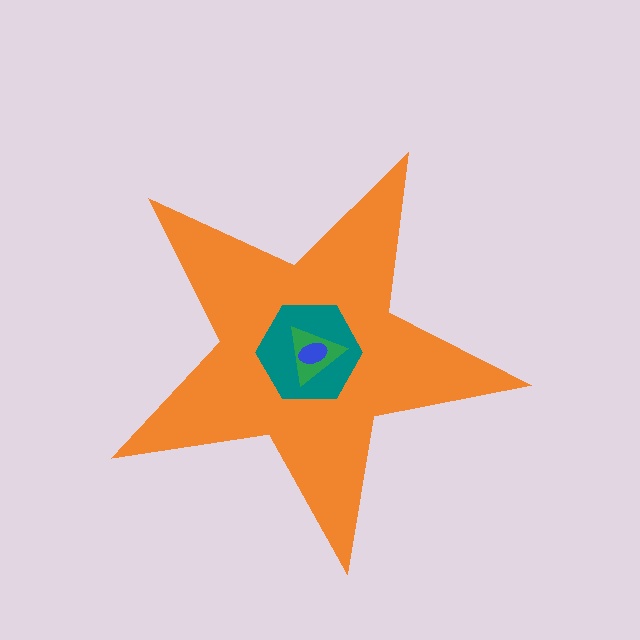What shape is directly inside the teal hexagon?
The green triangle.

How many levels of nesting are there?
4.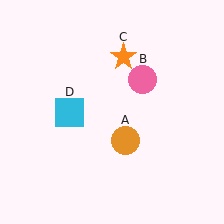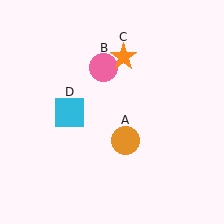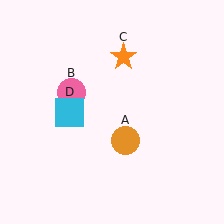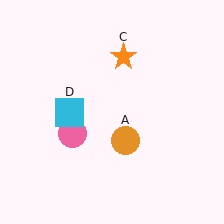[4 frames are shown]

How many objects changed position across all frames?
1 object changed position: pink circle (object B).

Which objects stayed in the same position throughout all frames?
Orange circle (object A) and orange star (object C) and cyan square (object D) remained stationary.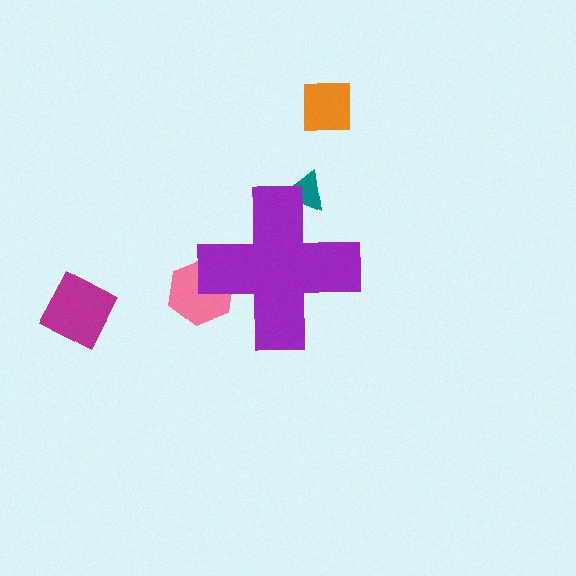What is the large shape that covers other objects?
A purple cross.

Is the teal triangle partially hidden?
Yes, the teal triangle is partially hidden behind the purple cross.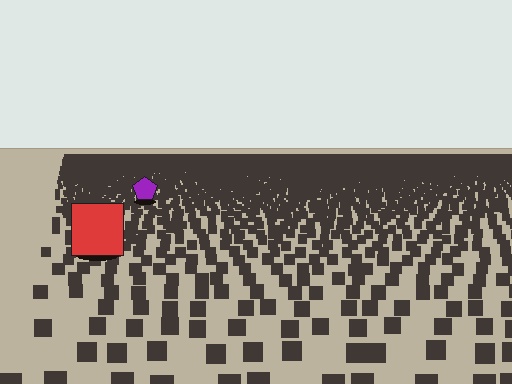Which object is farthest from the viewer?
The purple pentagon is farthest from the viewer. It appears smaller and the ground texture around it is denser.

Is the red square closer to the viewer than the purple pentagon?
Yes. The red square is closer — you can tell from the texture gradient: the ground texture is coarser near it.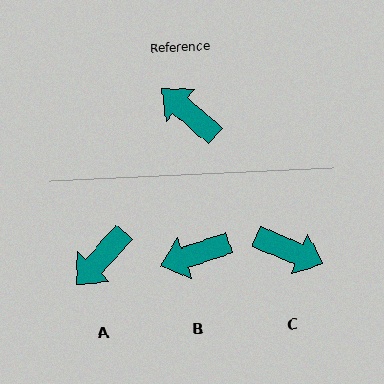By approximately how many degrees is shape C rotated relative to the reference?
Approximately 161 degrees clockwise.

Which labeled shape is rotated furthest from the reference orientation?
C, about 161 degrees away.